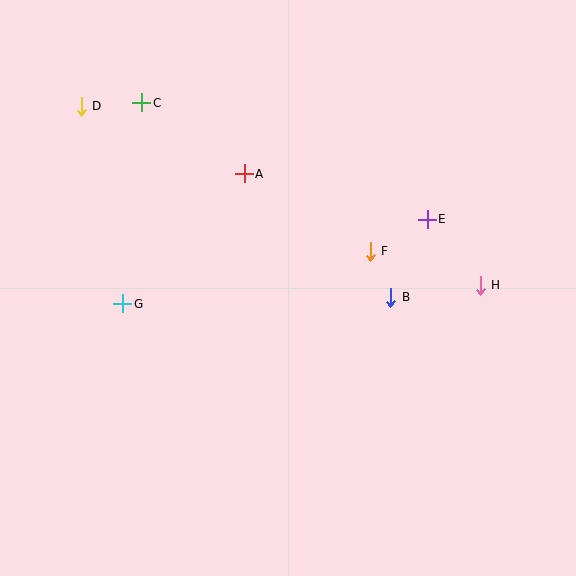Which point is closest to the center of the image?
Point F at (370, 251) is closest to the center.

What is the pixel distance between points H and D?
The distance between H and D is 437 pixels.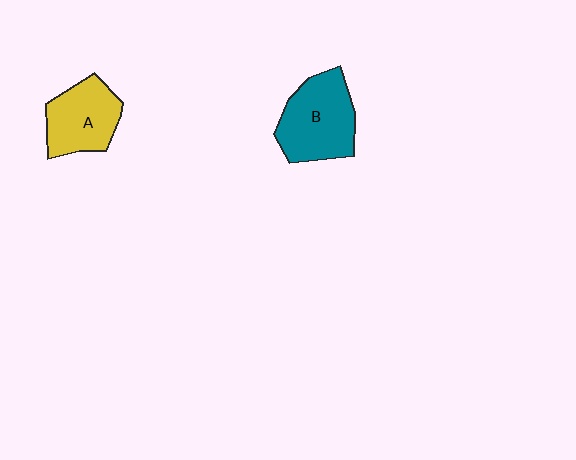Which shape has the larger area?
Shape B (teal).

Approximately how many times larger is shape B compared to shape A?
Approximately 1.2 times.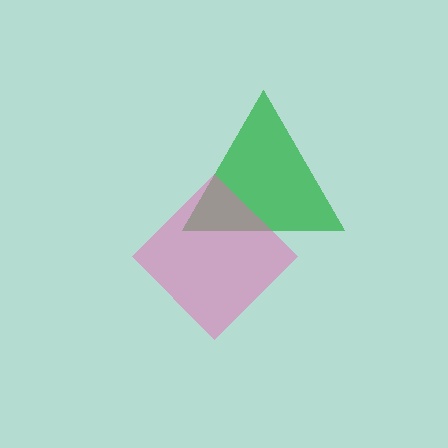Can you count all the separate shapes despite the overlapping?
Yes, there are 2 separate shapes.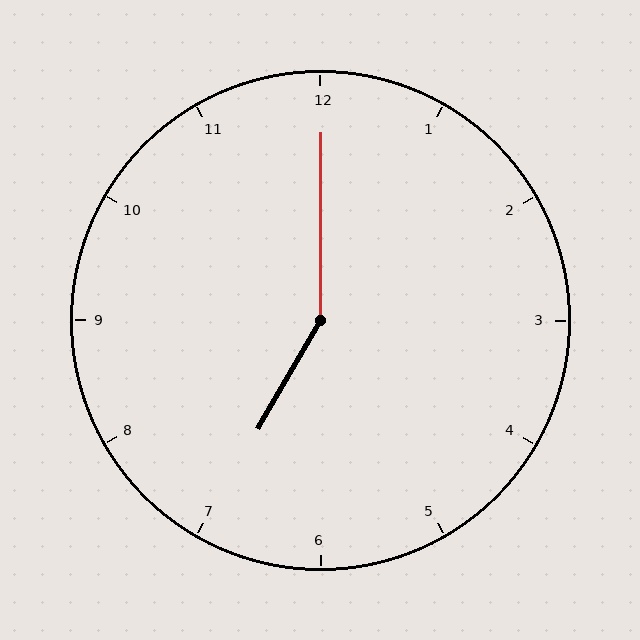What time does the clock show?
7:00.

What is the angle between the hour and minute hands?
Approximately 150 degrees.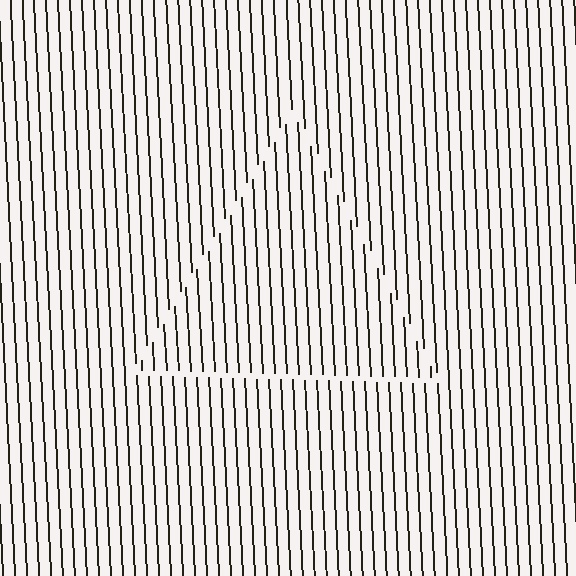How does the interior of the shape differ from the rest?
The interior of the shape contains the same grating, shifted by half a period — the contour is defined by the phase discontinuity where line-ends from the inner and outer gratings abut.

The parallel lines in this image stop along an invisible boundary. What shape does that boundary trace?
An illusory triangle. The interior of the shape contains the same grating, shifted by half a period — the contour is defined by the phase discontinuity where line-ends from the inner and outer gratings abut.